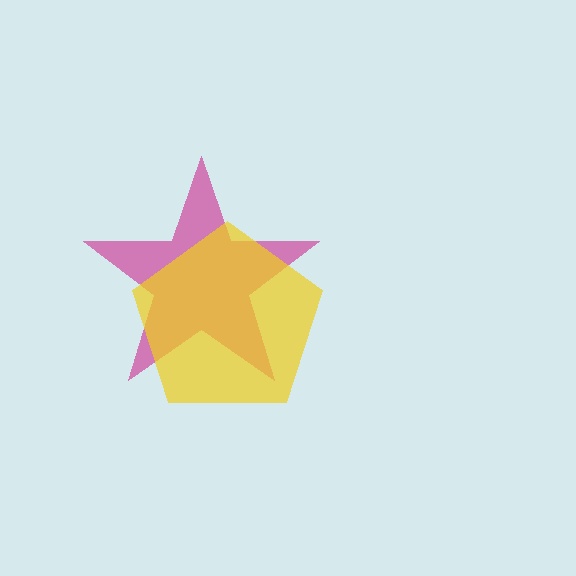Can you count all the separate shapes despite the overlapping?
Yes, there are 2 separate shapes.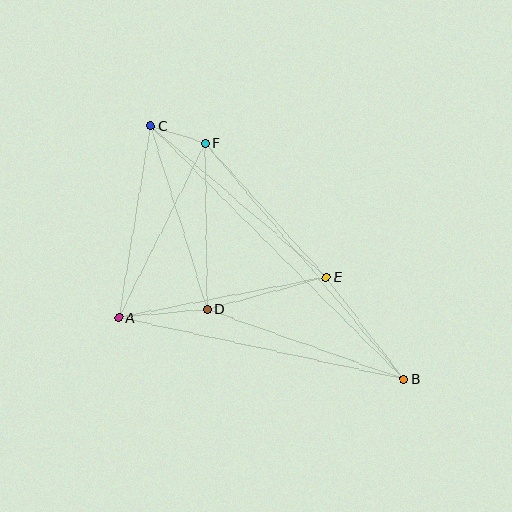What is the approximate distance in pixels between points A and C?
The distance between A and C is approximately 194 pixels.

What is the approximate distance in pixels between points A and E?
The distance between A and E is approximately 211 pixels.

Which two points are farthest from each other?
Points B and C are farthest from each other.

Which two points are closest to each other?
Points C and F are closest to each other.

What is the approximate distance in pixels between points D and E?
The distance between D and E is approximately 124 pixels.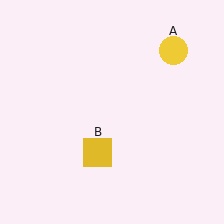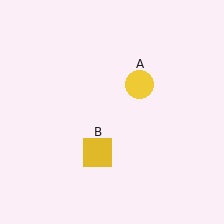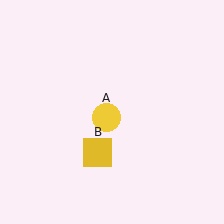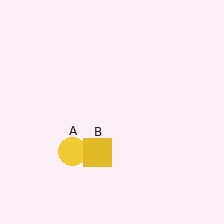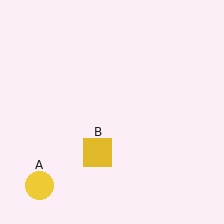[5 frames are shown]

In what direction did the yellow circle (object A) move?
The yellow circle (object A) moved down and to the left.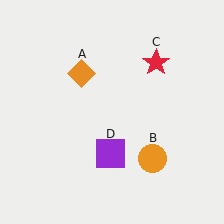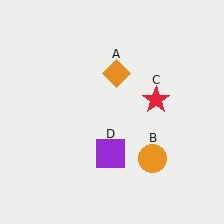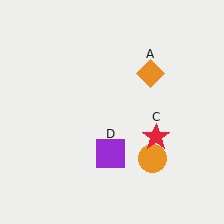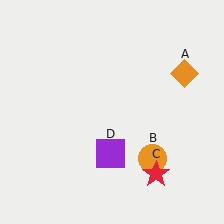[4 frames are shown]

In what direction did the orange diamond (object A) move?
The orange diamond (object A) moved right.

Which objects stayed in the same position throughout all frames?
Orange circle (object B) and purple square (object D) remained stationary.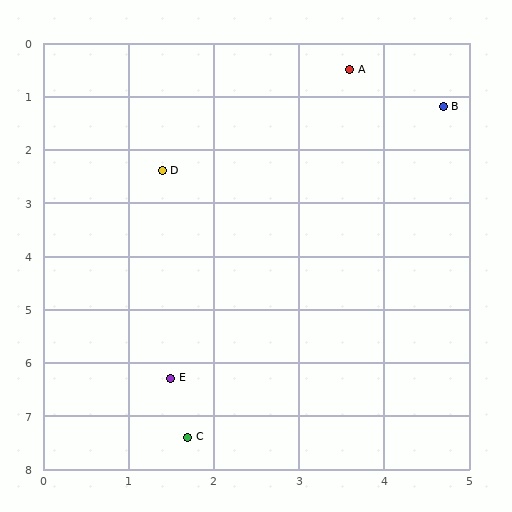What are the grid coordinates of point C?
Point C is at approximately (1.7, 7.4).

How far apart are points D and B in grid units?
Points D and B are about 3.5 grid units apart.